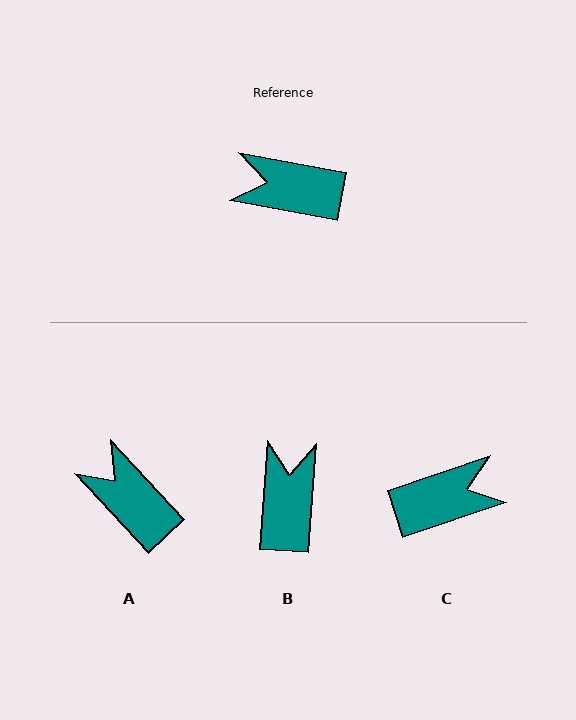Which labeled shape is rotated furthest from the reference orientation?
C, about 151 degrees away.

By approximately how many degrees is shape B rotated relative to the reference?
Approximately 84 degrees clockwise.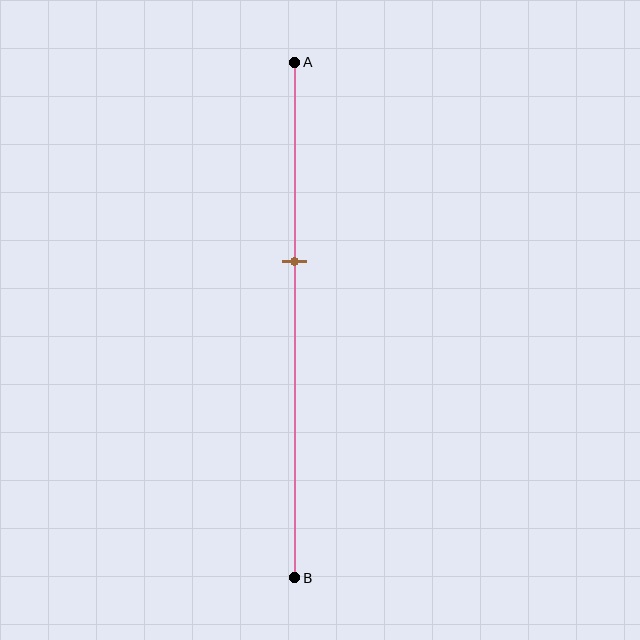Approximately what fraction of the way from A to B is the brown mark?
The brown mark is approximately 40% of the way from A to B.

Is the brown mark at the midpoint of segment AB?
No, the mark is at about 40% from A, not at the 50% midpoint.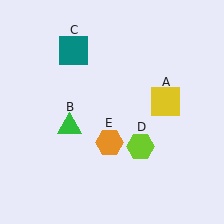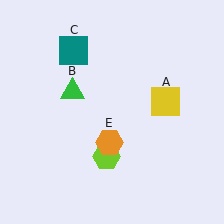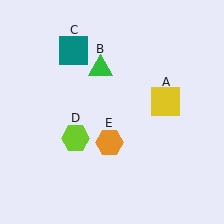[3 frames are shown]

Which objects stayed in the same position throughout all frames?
Yellow square (object A) and teal square (object C) and orange hexagon (object E) remained stationary.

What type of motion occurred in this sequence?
The green triangle (object B), lime hexagon (object D) rotated clockwise around the center of the scene.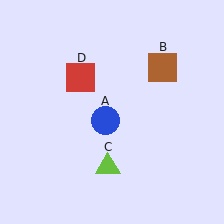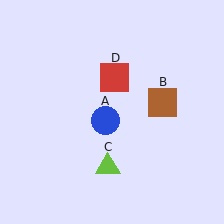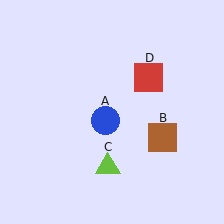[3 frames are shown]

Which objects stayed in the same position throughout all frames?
Blue circle (object A) and lime triangle (object C) remained stationary.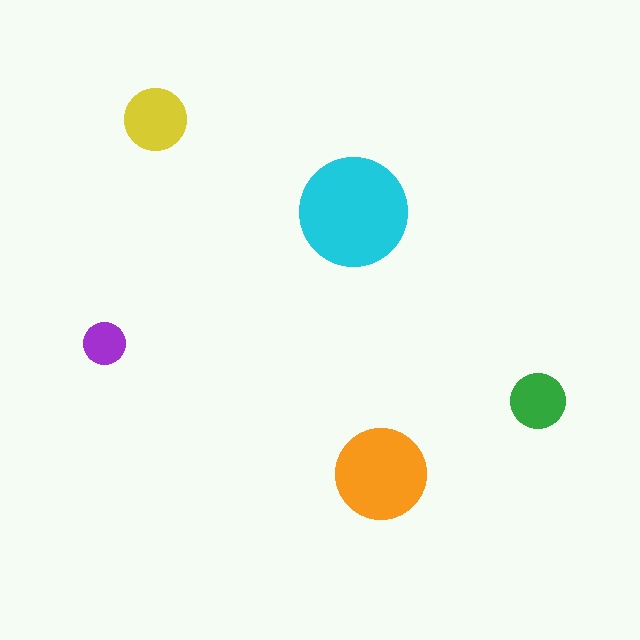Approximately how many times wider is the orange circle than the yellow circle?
About 1.5 times wider.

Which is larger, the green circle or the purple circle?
The green one.